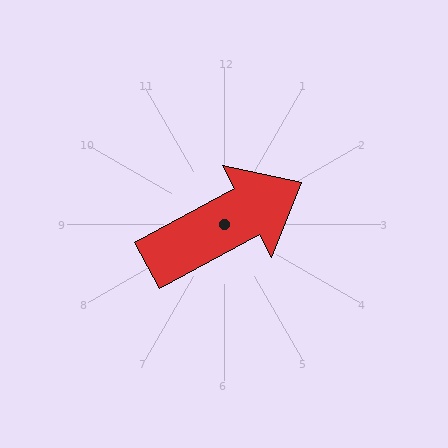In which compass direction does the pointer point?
Northeast.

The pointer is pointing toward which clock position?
Roughly 2 o'clock.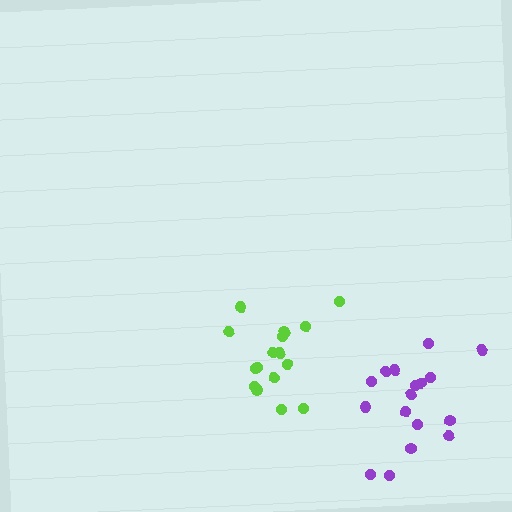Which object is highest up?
The lime cluster is topmost.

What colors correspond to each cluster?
The clusters are colored: lime, purple.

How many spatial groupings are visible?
There are 2 spatial groupings.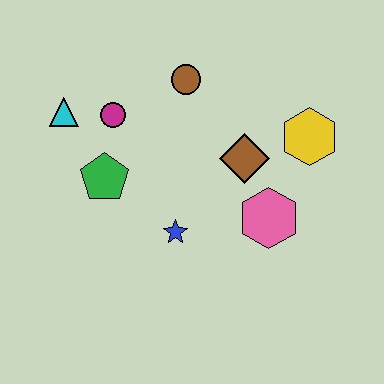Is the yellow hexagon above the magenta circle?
No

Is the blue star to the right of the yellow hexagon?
No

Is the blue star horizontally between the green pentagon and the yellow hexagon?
Yes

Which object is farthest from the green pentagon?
The yellow hexagon is farthest from the green pentagon.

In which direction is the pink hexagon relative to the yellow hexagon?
The pink hexagon is below the yellow hexagon.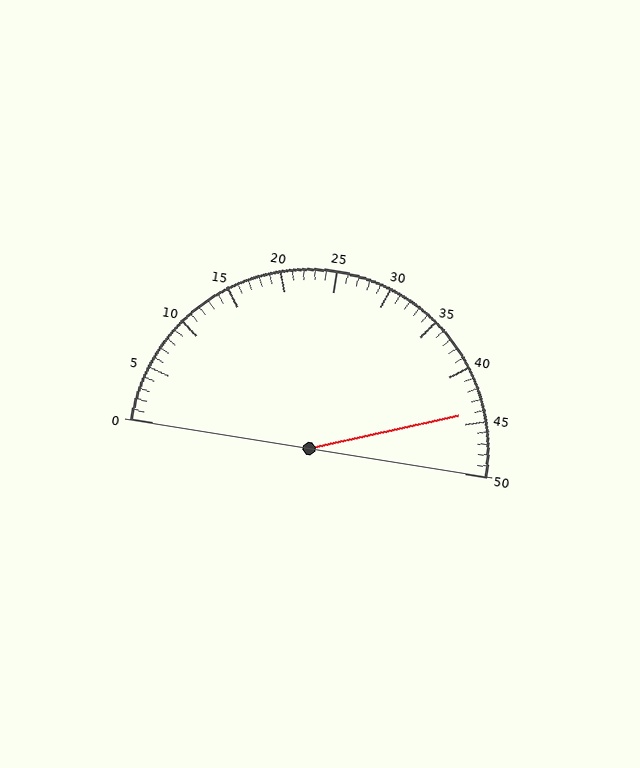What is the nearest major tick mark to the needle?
The nearest major tick mark is 45.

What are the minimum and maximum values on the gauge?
The gauge ranges from 0 to 50.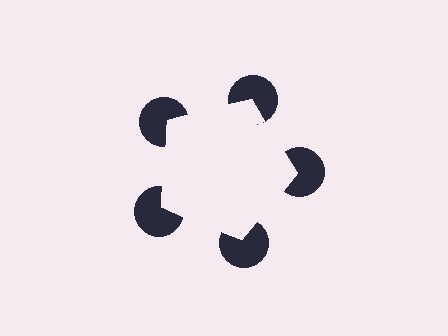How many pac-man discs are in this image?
There are 5 — one at each vertex of the illusory pentagon.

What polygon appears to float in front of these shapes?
An illusory pentagon — its edges are inferred from the aligned wedge cuts in the pac-man discs, not physically drawn.